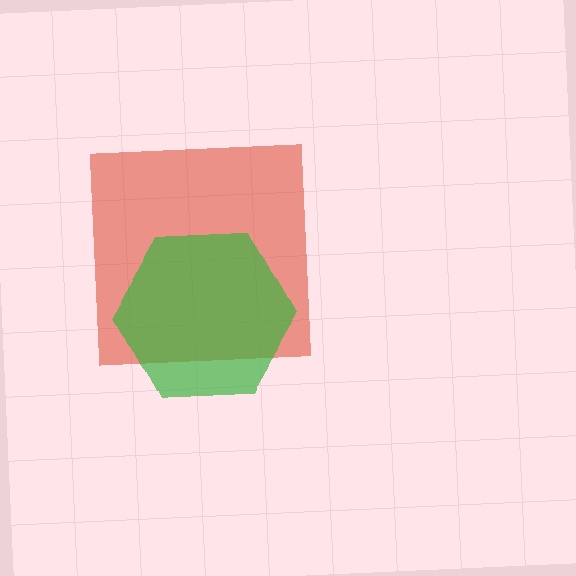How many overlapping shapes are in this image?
There are 2 overlapping shapes in the image.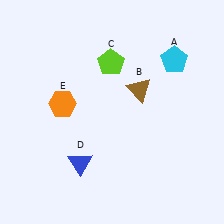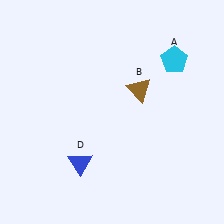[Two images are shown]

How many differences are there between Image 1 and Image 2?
There are 2 differences between the two images.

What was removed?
The orange hexagon (E), the lime pentagon (C) were removed in Image 2.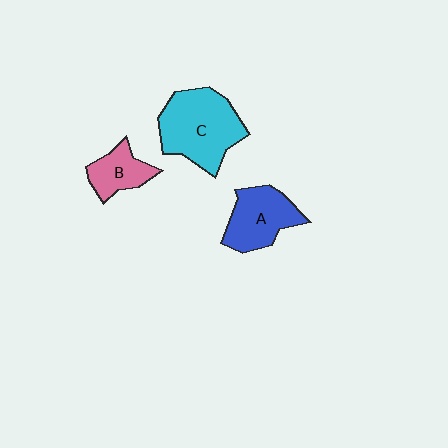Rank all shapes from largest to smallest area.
From largest to smallest: C (cyan), A (blue), B (pink).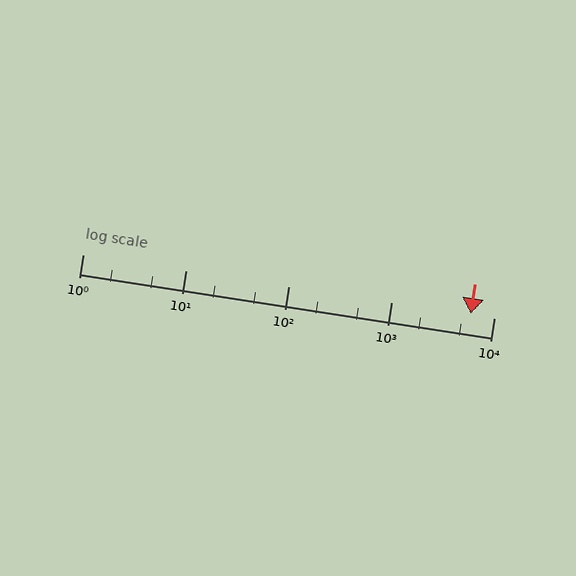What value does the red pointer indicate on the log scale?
The pointer indicates approximately 6000.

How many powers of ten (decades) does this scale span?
The scale spans 4 decades, from 1 to 10000.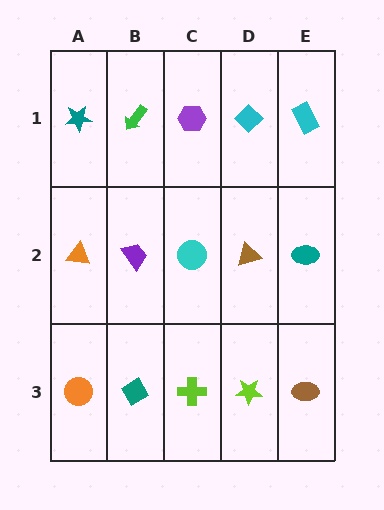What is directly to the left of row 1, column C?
A green arrow.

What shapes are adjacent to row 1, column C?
A cyan circle (row 2, column C), a green arrow (row 1, column B), a cyan diamond (row 1, column D).